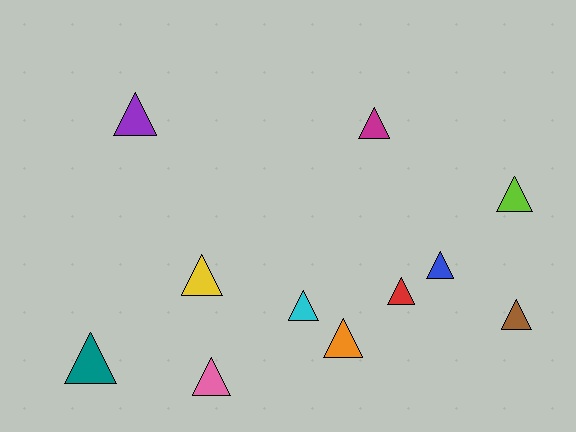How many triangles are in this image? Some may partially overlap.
There are 11 triangles.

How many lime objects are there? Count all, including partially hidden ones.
There is 1 lime object.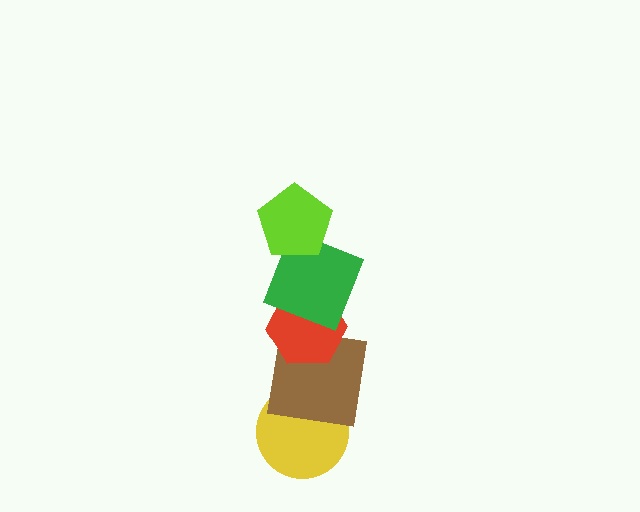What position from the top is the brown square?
The brown square is 4th from the top.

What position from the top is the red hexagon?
The red hexagon is 3rd from the top.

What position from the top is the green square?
The green square is 2nd from the top.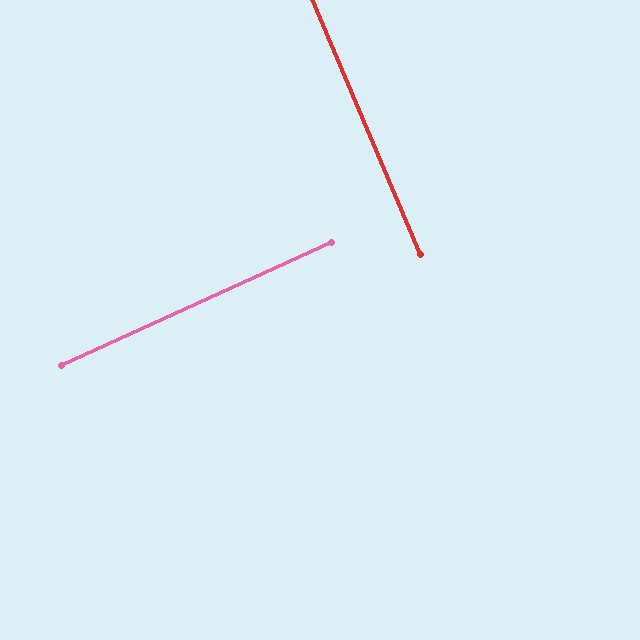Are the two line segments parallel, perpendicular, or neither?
Perpendicular — they meet at approximately 89°.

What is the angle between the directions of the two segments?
Approximately 89 degrees.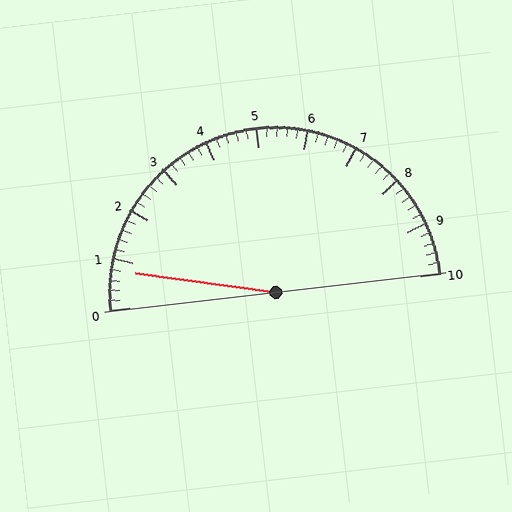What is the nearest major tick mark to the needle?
The nearest major tick mark is 1.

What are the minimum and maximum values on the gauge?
The gauge ranges from 0 to 10.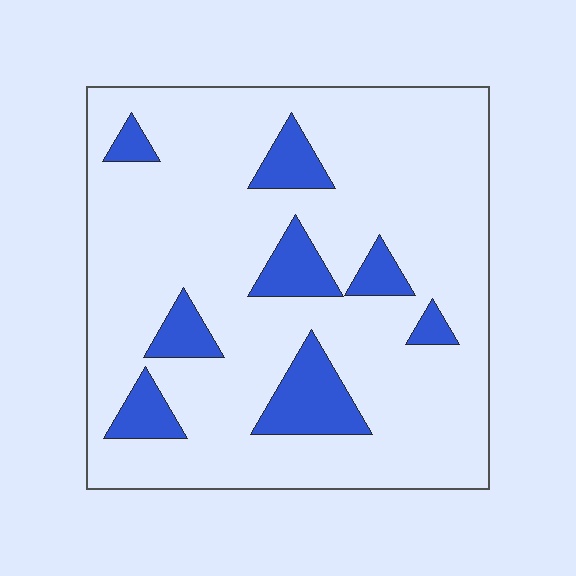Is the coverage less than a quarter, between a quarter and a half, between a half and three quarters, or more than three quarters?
Less than a quarter.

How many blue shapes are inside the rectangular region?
8.